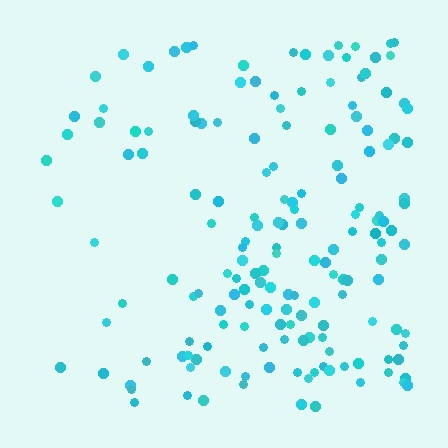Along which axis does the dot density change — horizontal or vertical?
Horizontal.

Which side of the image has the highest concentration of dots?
The right.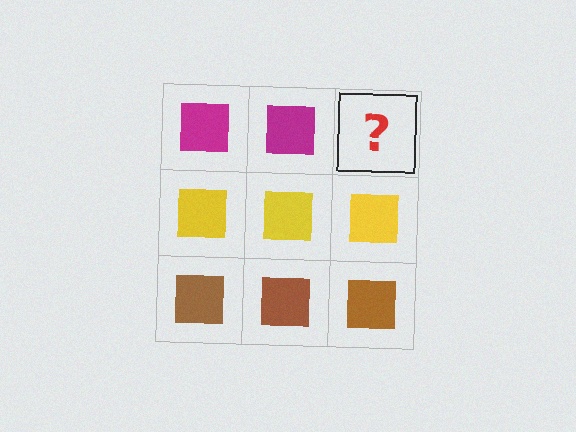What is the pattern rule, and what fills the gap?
The rule is that each row has a consistent color. The gap should be filled with a magenta square.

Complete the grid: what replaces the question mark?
The question mark should be replaced with a magenta square.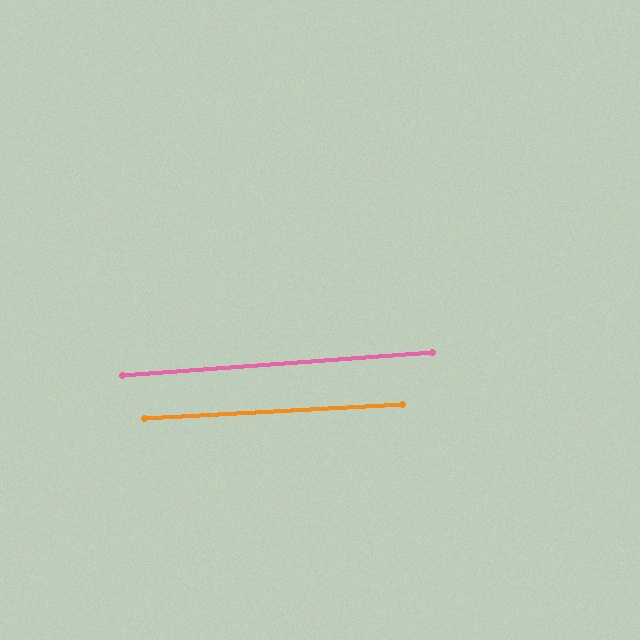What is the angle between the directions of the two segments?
Approximately 1 degree.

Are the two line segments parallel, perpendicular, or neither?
Parallel — their directions differ by only 1.3°.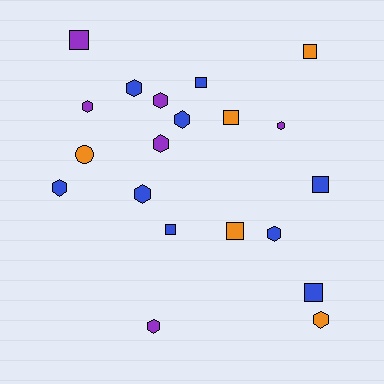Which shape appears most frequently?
Hexagon, with 11 objects.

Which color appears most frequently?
Blue, with 9 objects.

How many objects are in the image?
There are 20 objects.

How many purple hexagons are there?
There are 5 purple hexagons.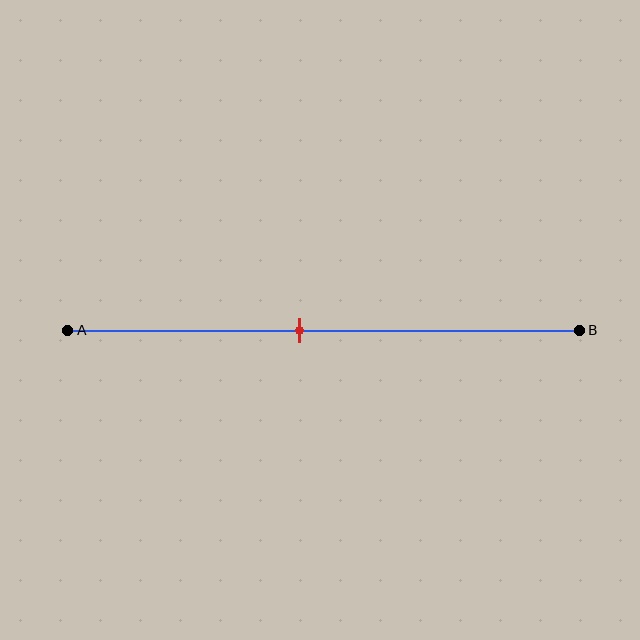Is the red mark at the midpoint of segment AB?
No, the mark is at about 45% from A, not at the 50% midpoint.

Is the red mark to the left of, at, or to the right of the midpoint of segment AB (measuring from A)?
The red mark is to the left of the midpoint of segment AB.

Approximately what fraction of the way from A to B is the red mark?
The red mark is approximately 45% of the way from A to B.